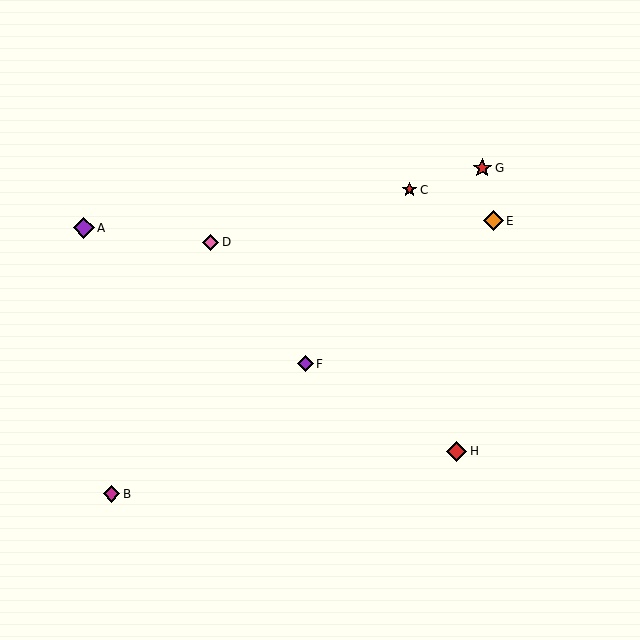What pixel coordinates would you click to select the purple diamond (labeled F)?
Click at (305, 364) to select the purple diamond F.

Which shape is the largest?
The purple diamond (labeled A) is the largest.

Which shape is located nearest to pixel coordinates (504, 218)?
The orange diamond (labeled E) at (493, 221) is nearest to that location.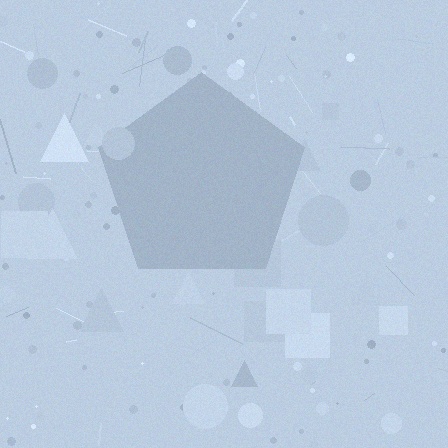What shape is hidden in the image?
A pentagon is hidden in the image.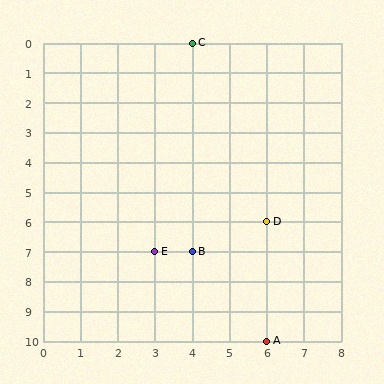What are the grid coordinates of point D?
Point D is at grid coordinates (6, 6).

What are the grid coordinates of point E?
Point E is at grid coordinates (3, 7).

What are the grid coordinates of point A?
Point A is at grid coordinates (6, 10).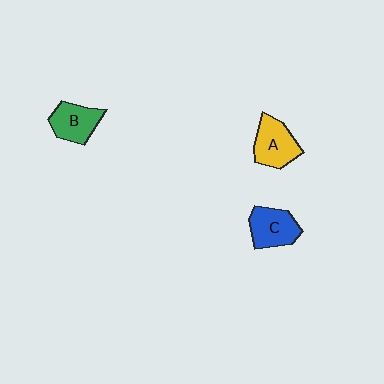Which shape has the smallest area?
Shape B (green).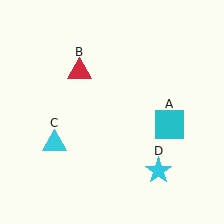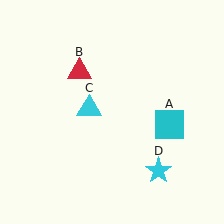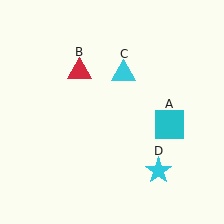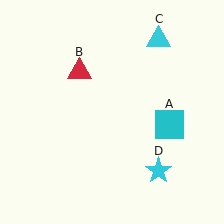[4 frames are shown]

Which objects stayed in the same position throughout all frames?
Cyan square (object A) and red triangle (object B) and cyan star (object D) remained stationary.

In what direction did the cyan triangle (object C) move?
The cyan triangle (object C) moved up and to the right.